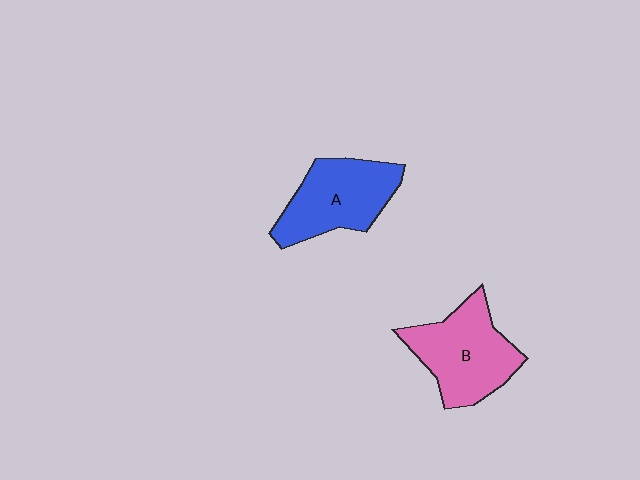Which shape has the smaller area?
Shape A (blue).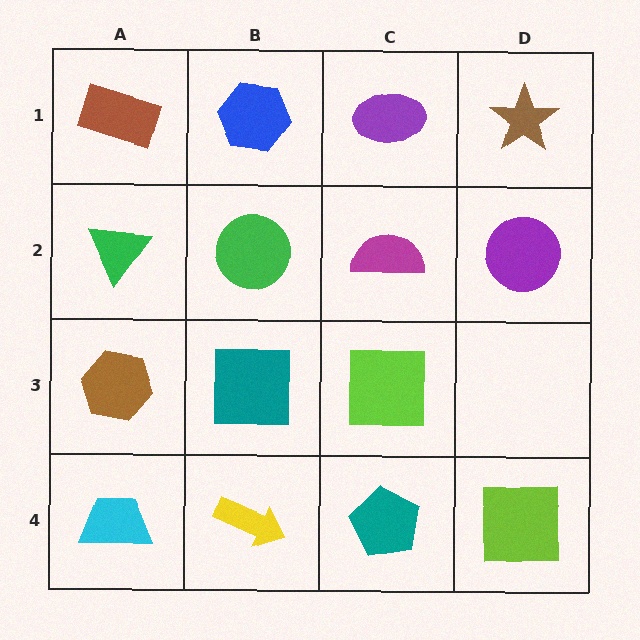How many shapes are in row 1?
4 shapes.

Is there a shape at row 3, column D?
No, that cell is empty.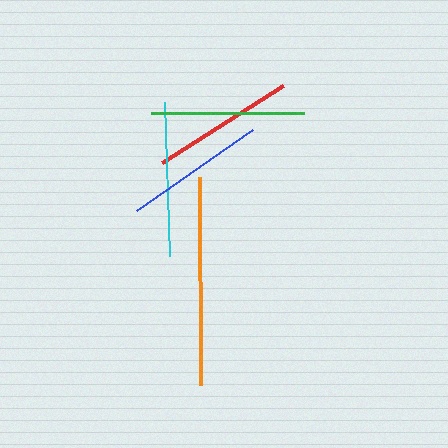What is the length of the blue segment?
The blue segment is approximately 141 pixels long.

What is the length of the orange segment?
The orange segment is approximately 208 pixels long.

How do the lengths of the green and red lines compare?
The green and red lines are approximately the same length.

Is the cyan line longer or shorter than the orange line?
The orange line is longer than the cyan line.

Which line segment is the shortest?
The blue line is the shortest at approximately 141 pixels.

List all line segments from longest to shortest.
From longest to shortest: orange, green, cyan, red, blue.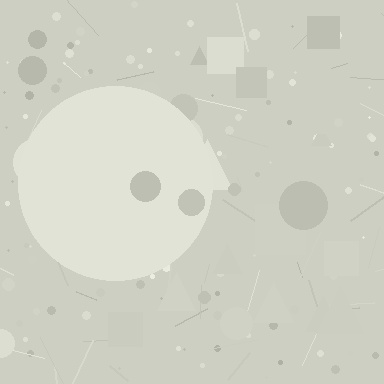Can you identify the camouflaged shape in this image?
The camouflaged shape is a circle.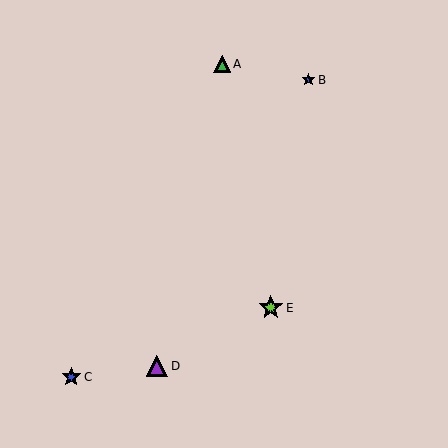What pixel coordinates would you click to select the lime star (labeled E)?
Click at (271, 308) to select the lime star E.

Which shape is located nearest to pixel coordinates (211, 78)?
The green triangle (labeled A) at (222, 64) is nearest to that location.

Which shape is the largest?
The lime star (labeled E) is the largest.